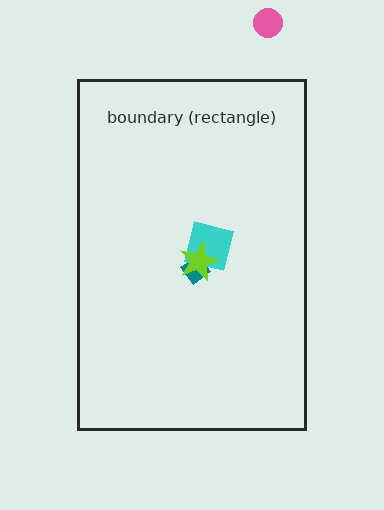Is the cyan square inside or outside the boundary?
Inside.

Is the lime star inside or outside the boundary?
Inside.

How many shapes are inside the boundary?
3 inside, 1 outside.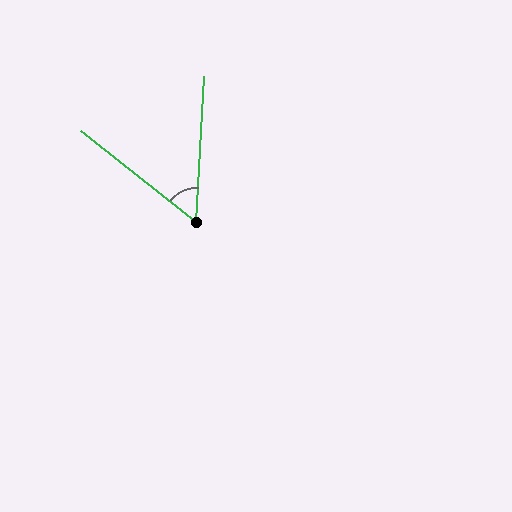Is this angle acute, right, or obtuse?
It is acute.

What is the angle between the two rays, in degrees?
Approximately 55 degrees.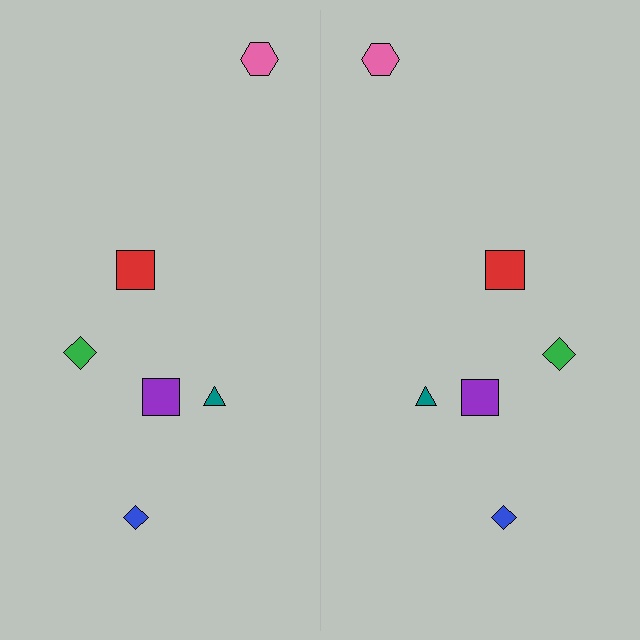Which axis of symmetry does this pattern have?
The pattern has a vertical axis of symmetry running through the center of the image.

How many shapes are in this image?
There are 12 shapes in this image.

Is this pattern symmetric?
Yes, this pattern has bilateral (reflection) symmetry.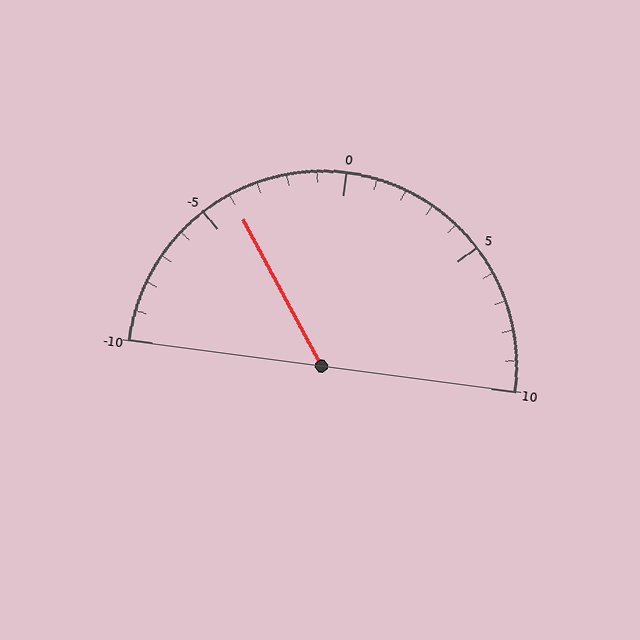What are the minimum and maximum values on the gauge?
The gauge ranges from -10 to 10.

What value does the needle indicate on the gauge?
The needle indicates approximately -4.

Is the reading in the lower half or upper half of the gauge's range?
The reading is in the lower half of the range (-10 to 10).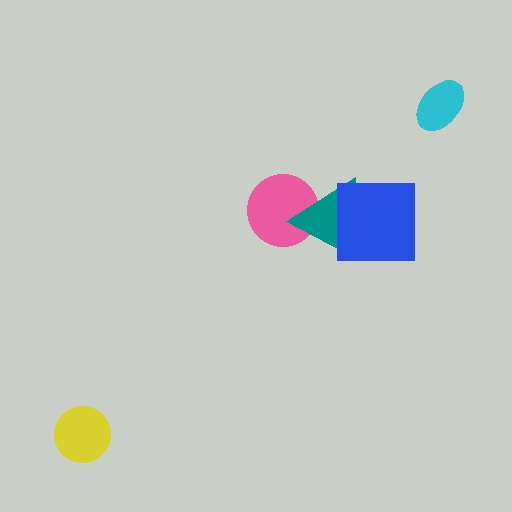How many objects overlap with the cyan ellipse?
0 objects overlap with the cyan ellipse.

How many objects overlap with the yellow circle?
0 objects overlap with the yellow circle.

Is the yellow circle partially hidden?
No, no other shape covers it.